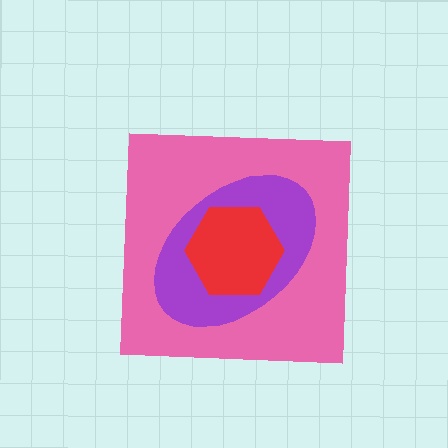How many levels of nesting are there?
3.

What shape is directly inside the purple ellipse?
The red hexagon.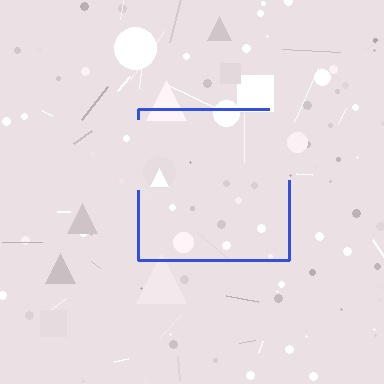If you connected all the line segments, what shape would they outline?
They would outline a square.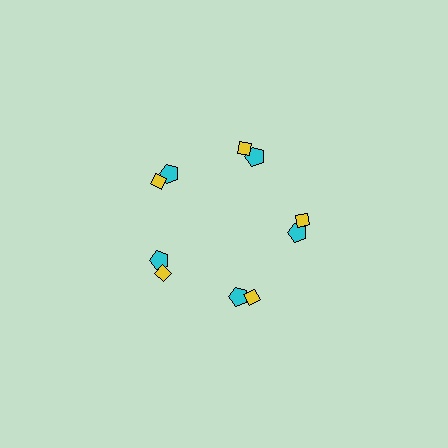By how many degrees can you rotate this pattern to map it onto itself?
The pattern maps onto itself every 72 degrees of rotation.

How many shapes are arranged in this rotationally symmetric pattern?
There are 10 shapes, arranged in 5 groups of 2.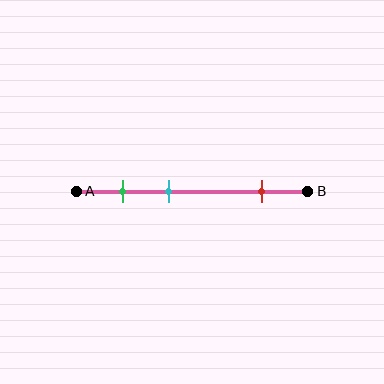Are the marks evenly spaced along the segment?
No, the marks are not evenly spaced.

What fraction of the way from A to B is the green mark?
The green mark is approximately 20% (0.2) of the way from A to B.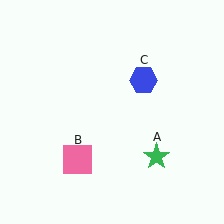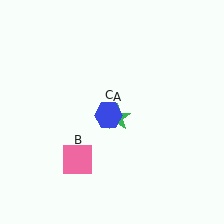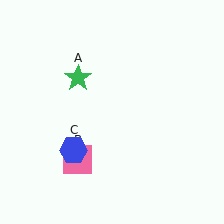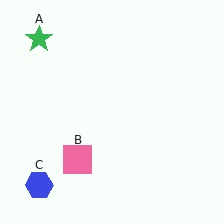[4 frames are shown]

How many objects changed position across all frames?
2 objects changed position: green star (object A), blue hexagon (object C).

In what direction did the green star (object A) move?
The green star (object A) moved up and to the left.